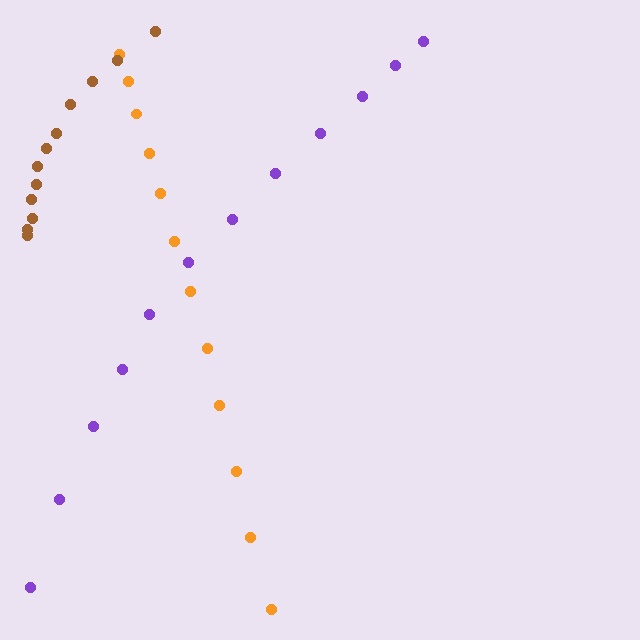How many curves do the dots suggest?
There are 3 distinct paths.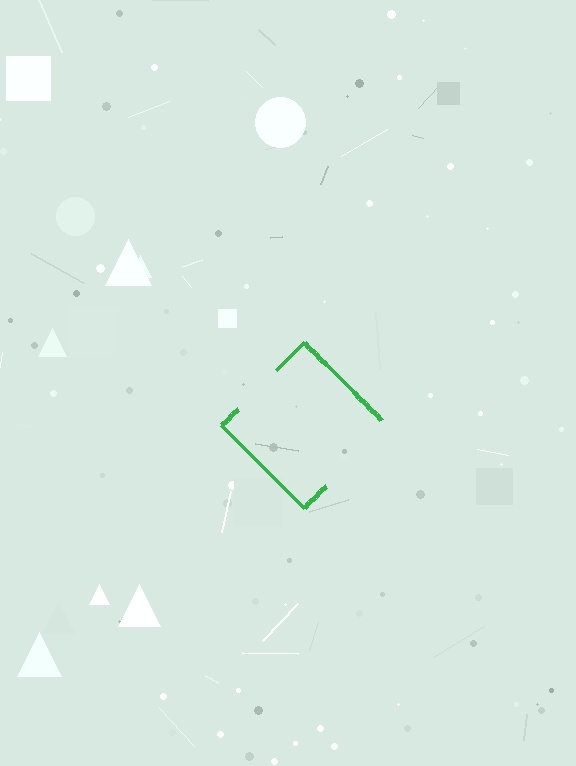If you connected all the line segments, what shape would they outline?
They would outline a diamond.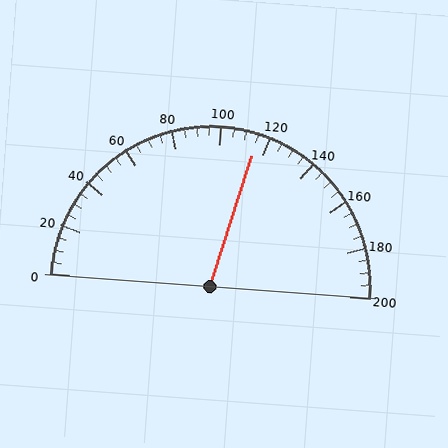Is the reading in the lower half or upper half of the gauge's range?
The reading is in the upper half of the range (0 to 200).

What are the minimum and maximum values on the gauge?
The gauge ranges from 0 to 200.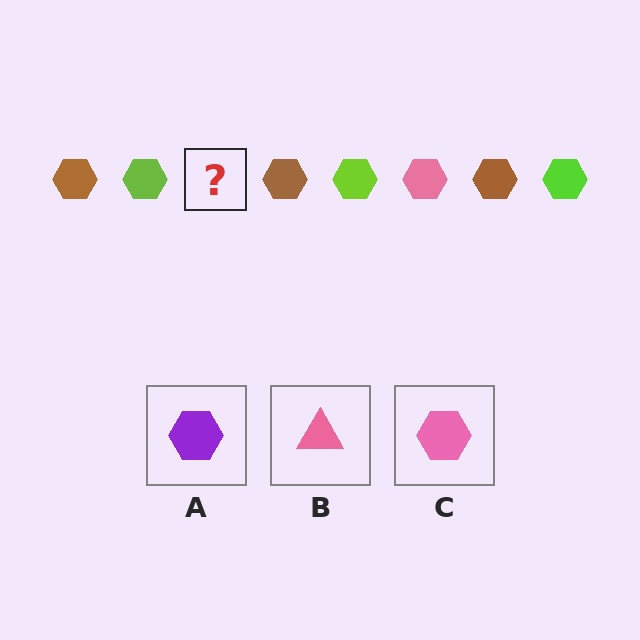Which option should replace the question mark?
Option C.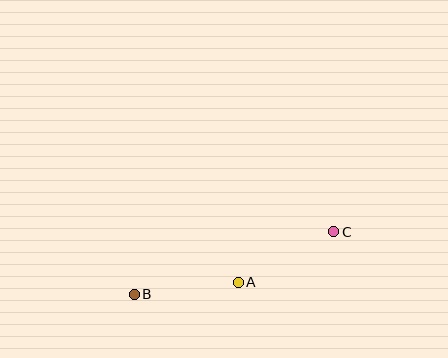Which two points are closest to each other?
Points A and B are closest to each other.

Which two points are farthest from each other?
Points B and C are farthest from each other.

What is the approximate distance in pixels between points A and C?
The distance between A and C is approximately 108 pixels.